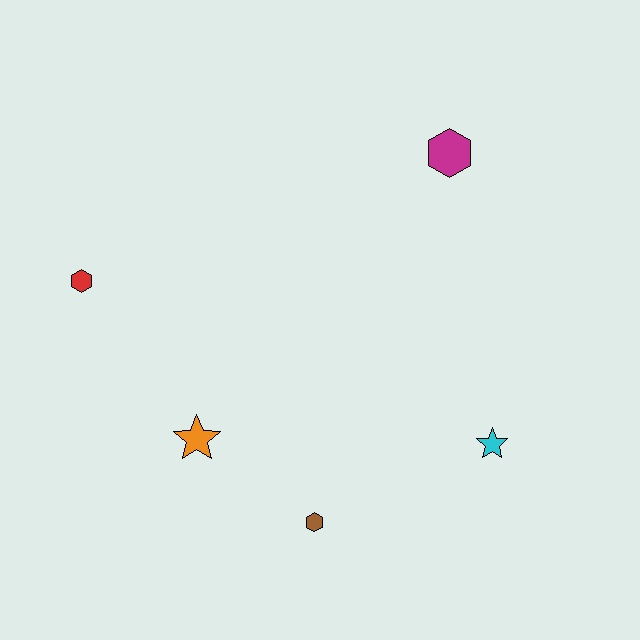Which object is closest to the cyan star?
The brown hexagon is closest to the cyan star.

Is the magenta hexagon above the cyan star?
Yes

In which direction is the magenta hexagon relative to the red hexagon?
The magenta hexagon is to the right of the red hexagon.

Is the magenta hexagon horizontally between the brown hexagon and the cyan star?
Yes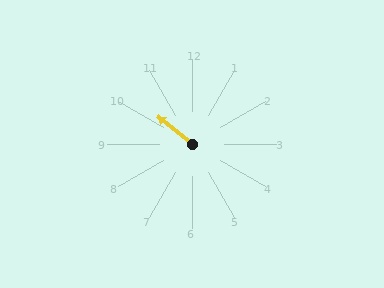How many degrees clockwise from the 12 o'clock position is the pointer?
Approximately 309 degrees.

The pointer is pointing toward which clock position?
Roughly 10 o'clock.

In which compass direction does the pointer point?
Northwest.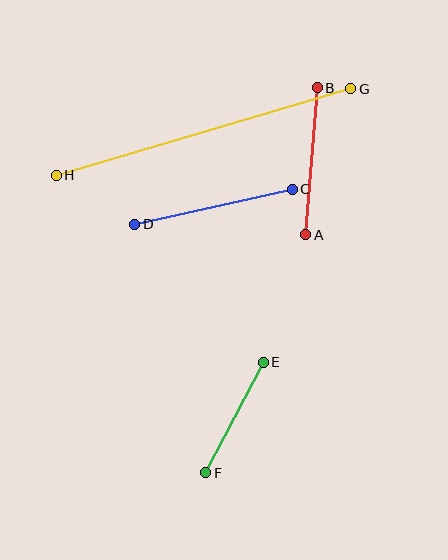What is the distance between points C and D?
The distance is approximately 161 pixels.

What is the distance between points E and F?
The distance is approximately 124 pixels.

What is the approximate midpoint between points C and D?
The midpoint is at approximately (214, 207) pixels.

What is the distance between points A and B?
The distance is approximately 147 pixels.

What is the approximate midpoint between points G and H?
The midpoint is at approximately (203, 132) pixels.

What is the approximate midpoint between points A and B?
The midpoint is at approximately (311, 161) pixels.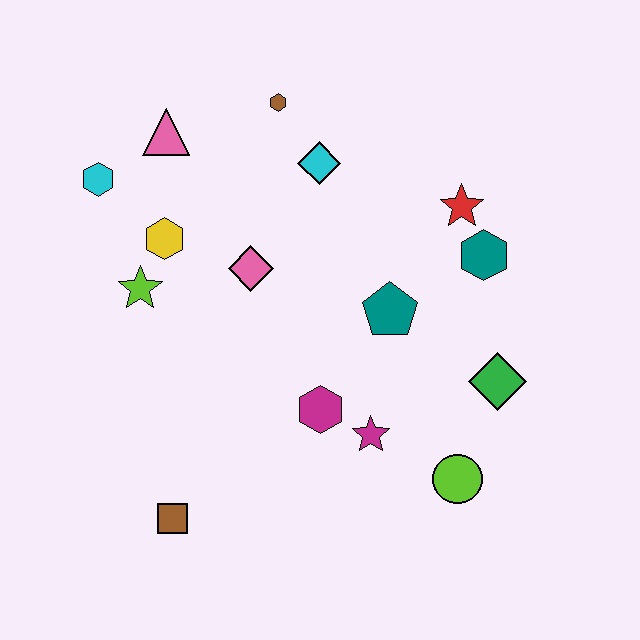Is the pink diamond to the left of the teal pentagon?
Yes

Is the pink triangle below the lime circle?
No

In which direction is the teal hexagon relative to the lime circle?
The teal hexagon is above the lime circle.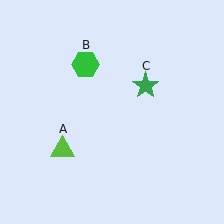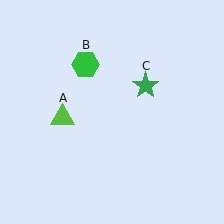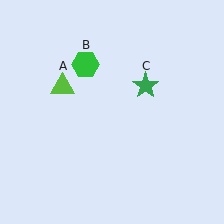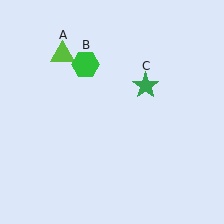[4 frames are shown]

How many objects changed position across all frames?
1 object changed position: lime triangle (object A).